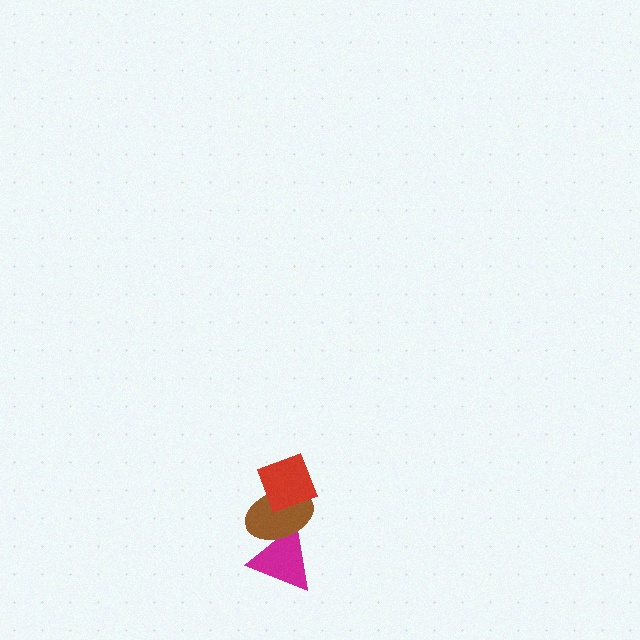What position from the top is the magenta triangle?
The magenta triangle is 3rd from the top.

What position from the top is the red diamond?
The red diamond is 1st from the top.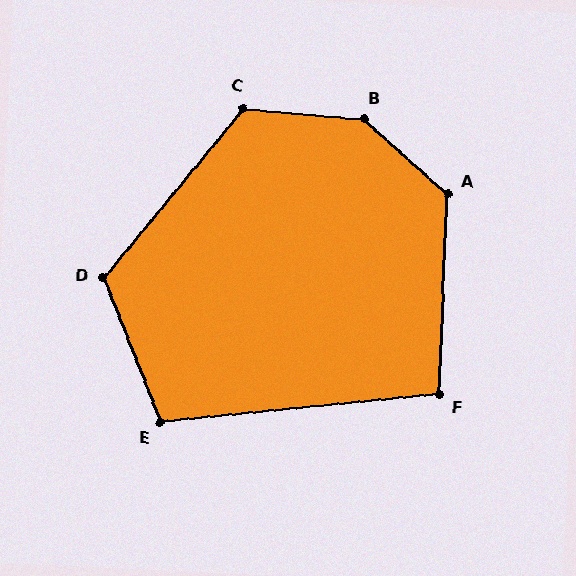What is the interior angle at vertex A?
Approximately 130 degrees (obtuse).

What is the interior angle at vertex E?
Approximately 106 degrees (obtuse).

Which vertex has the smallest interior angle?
F, at approximately 98 degrees.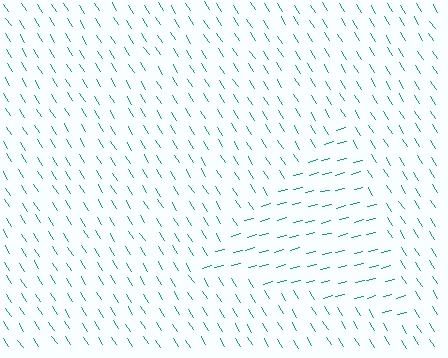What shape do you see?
I see a triangle.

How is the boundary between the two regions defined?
The boundary is defined purely by a change in line orientation (approximately 72 degrees difference). All lines are the same color and thickness.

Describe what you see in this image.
The image is filled with small teal line segments. A triangle region in the image has lines oriented differently from the surrounding lines, creating a visible texture boundary.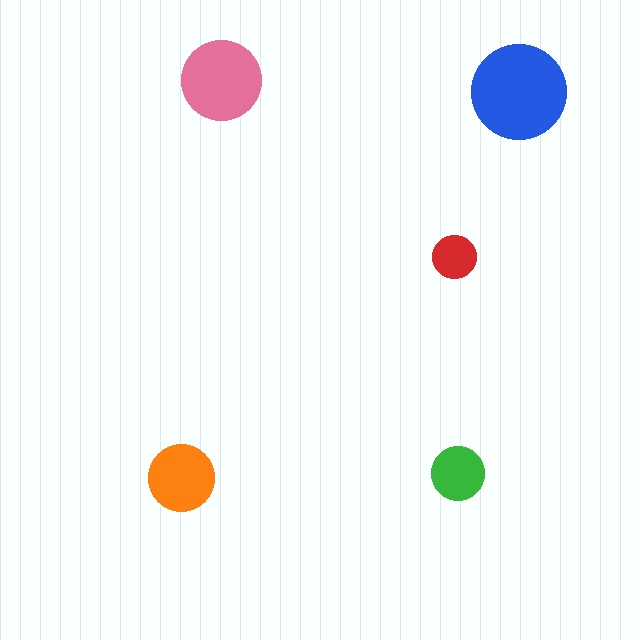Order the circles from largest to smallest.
the blue one, the pink one, the orange one, the green one, the red one.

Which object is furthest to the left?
The orange circle is leftmost.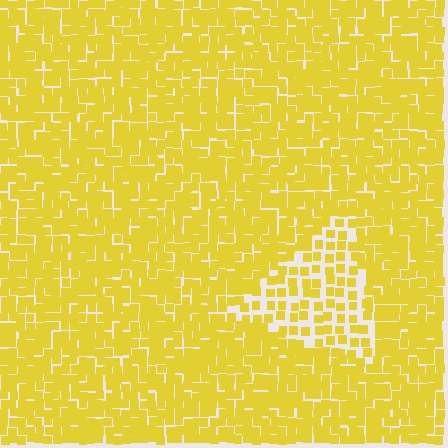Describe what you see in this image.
The image contains small yellow elements arranged at two different densities. A triangle-shaped region is visible where the elements are less densely packed than the surrounding area.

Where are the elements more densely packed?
The elements are more densely packed outside the triangle boundary.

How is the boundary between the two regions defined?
The boundary is defined by a change in element density (approximately 1.9x ratio). All elements are the same color, size, and shape.